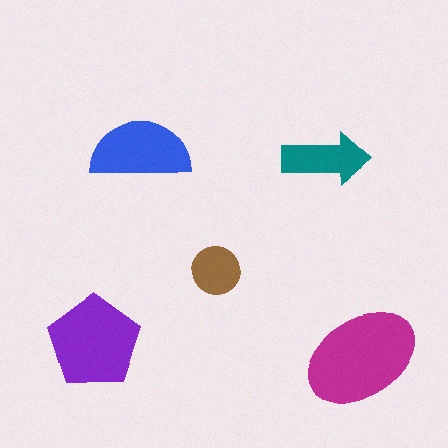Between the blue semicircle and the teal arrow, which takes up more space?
The blue semicircle.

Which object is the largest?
The magenta ellipse.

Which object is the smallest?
The brown circle.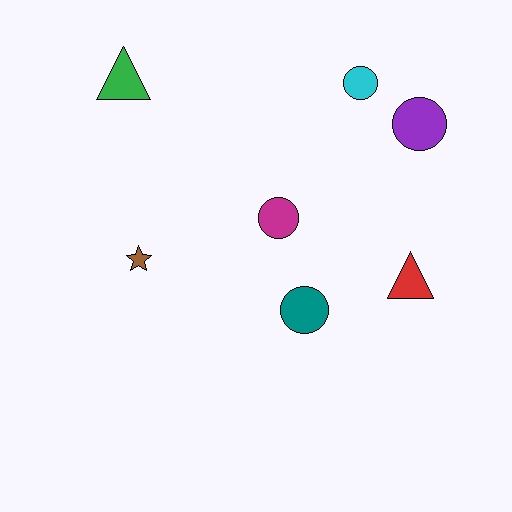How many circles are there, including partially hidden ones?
There are 4 circles.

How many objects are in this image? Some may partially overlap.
There are 7 objects.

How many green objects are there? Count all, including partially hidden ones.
There is 1 green object.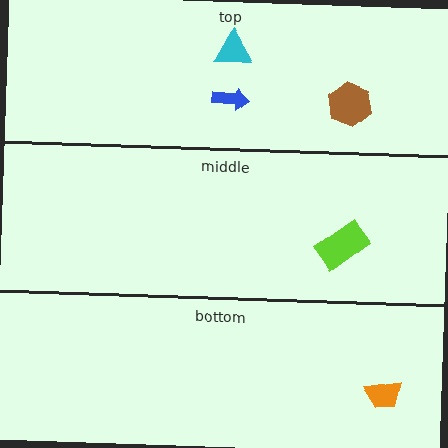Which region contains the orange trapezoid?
The bottom region.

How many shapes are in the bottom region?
1.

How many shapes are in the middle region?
1.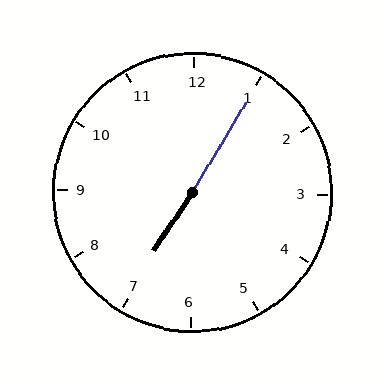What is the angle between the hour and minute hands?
Approximately 178 degrees.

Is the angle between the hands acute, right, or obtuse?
It is obtuse.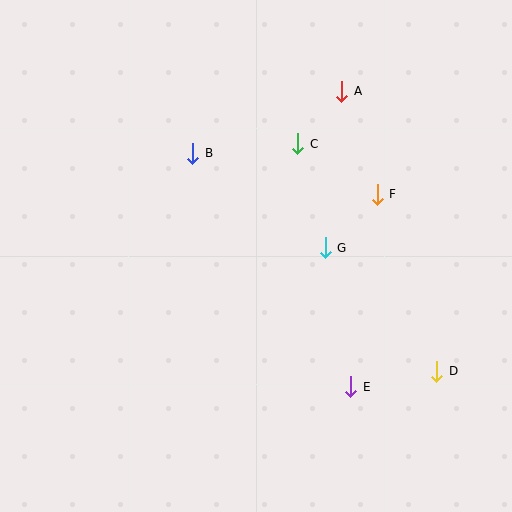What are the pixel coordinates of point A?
Point A is at (342, 91).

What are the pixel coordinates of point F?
Point F is at (377, 194).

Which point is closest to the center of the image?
Point G at (325, 248) is closest to the center.